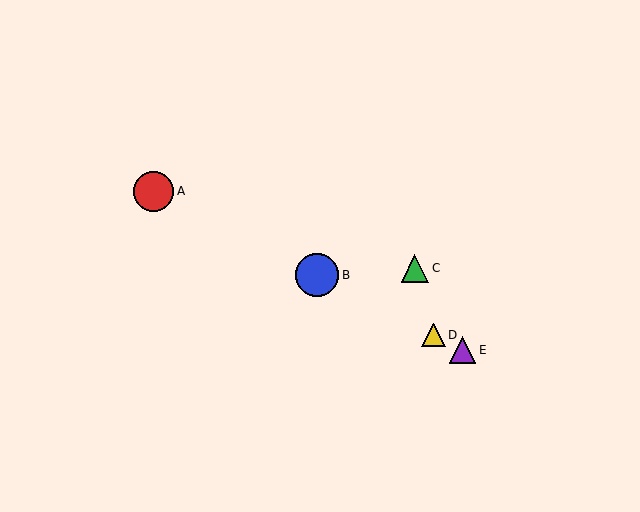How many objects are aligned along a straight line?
4 objects (A, B, D, E) are aligned along a straight line.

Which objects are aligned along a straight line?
Objects A, B, D, E are aligned along a straight line.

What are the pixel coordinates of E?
Object E is at (462, 350).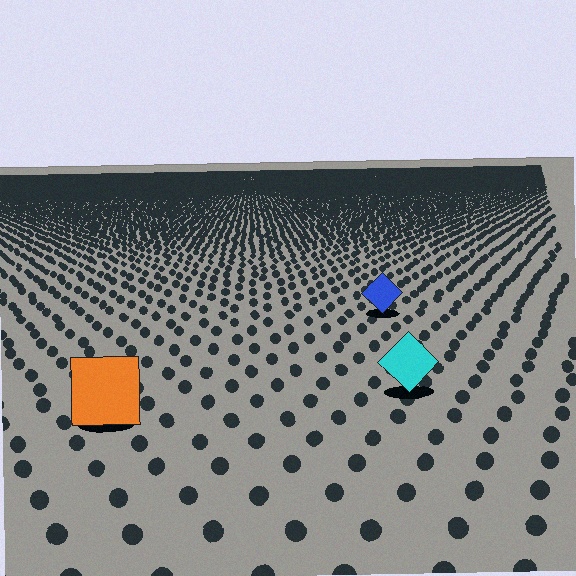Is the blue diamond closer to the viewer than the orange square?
No. The orange square is closer — you can tell from the texture gradient: the ground texture is coarser near it.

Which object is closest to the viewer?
The orange square is closest. The texture marks near it are larger and more spread out.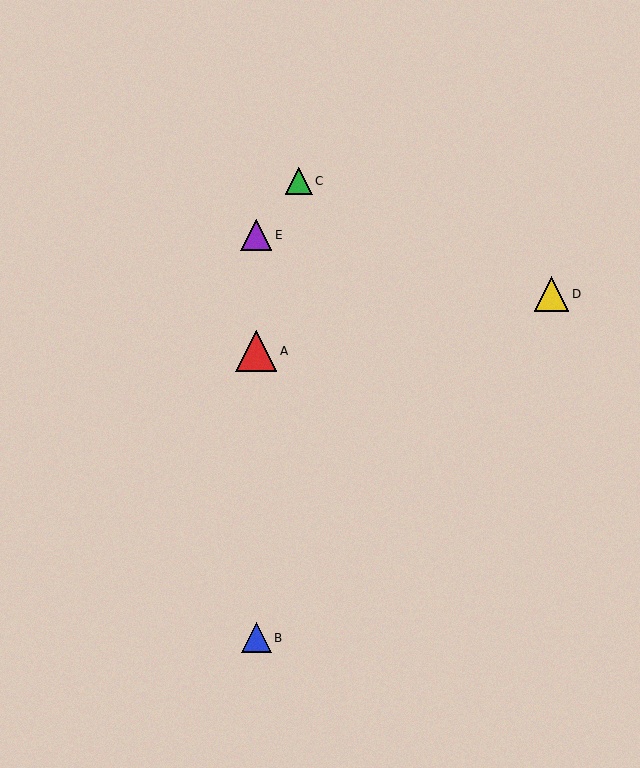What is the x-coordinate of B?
Object B is at x≈256.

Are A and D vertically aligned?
No, A is at x≈256 and D is at x≈552.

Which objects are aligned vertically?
Objects A, B, E are aligned vertically.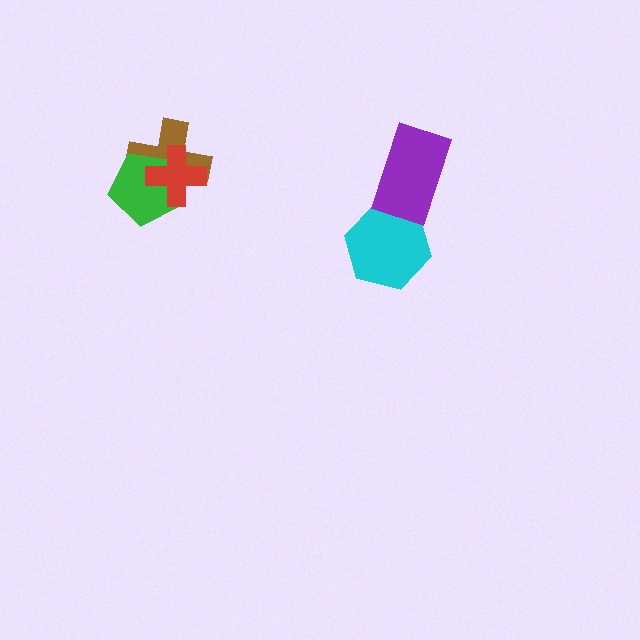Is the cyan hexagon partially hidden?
Yes, it is partially covered by another shape.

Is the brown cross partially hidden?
Yes, it is partially covered by another shape.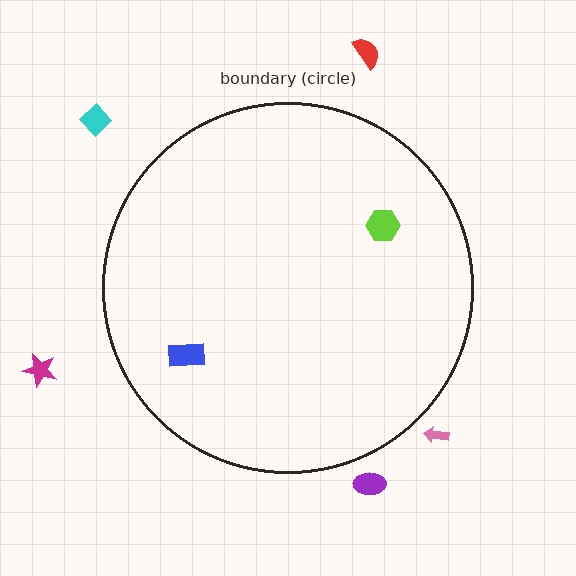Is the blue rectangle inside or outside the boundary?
Inside.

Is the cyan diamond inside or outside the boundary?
Outside.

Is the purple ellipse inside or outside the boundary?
Outside.